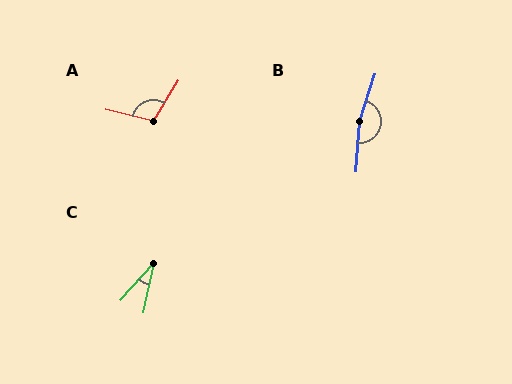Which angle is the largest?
B, at approximately 166 degrees.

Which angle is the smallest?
C, at approximately 30 degrees.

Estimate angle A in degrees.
Approximately 109 degrees.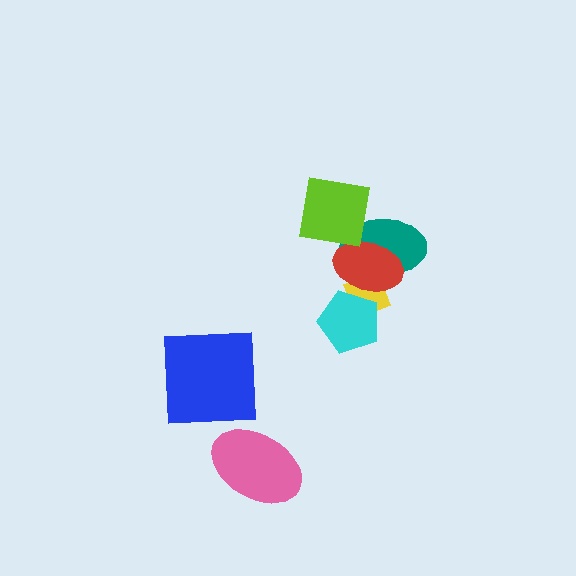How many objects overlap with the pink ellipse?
0 objects overlap with the pink ellipse.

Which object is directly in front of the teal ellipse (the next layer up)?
The red ellipse is directly in front of the teal ellipse.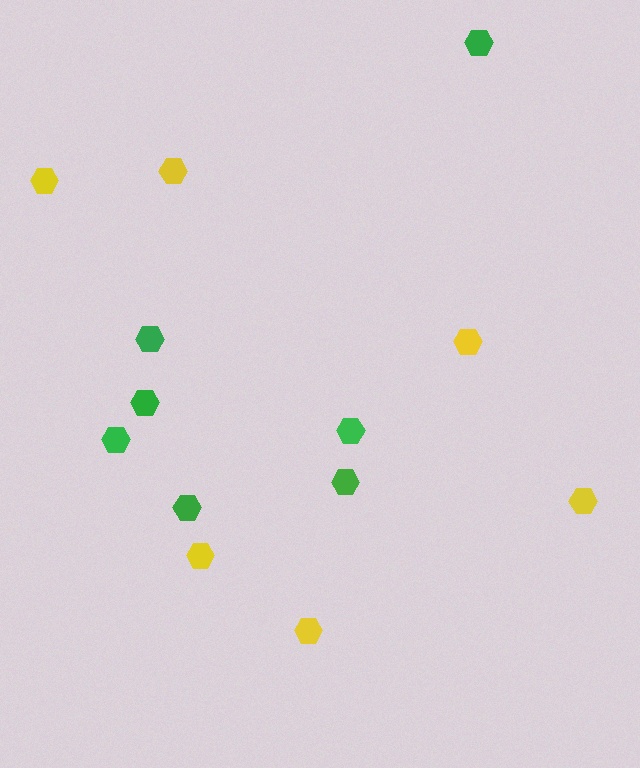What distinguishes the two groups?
There are 2 groups: one group of green hexagons (7) and one group of yellow hexagons (6).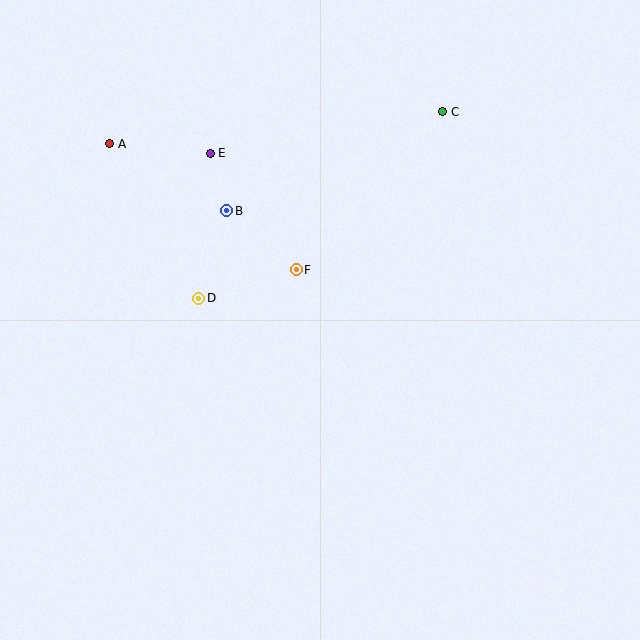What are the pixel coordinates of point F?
Point F is at (296, 270).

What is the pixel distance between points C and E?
The distance between C and E is 237 pixels.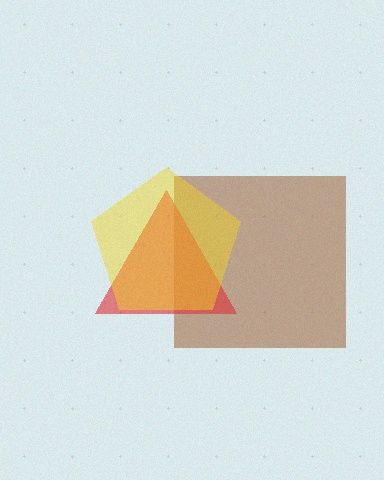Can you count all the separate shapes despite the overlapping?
Yes, there are 3 separate shapes.